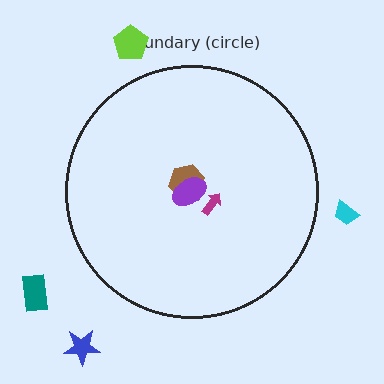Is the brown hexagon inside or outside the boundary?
Inside.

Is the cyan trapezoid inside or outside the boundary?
Outside.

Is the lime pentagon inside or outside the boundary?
Outside.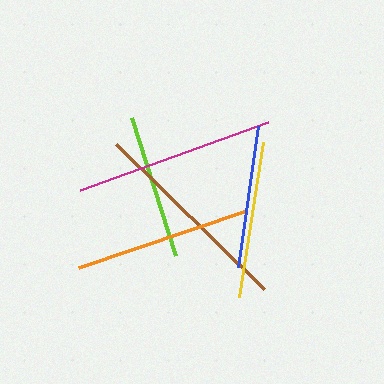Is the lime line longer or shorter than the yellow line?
The yellow line is longer than the lime line.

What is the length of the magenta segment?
The magenta segment is approximately 201 pixels long.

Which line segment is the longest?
The brown line is the longest at approximately 207 pixels.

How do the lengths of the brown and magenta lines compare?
The brown and magenta lines are approximately the same length.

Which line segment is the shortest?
The blue line is the shortest at approximately 143 pixels.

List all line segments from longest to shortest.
From longest to shortest: brown, magenta, orange, yellow, lime, blue.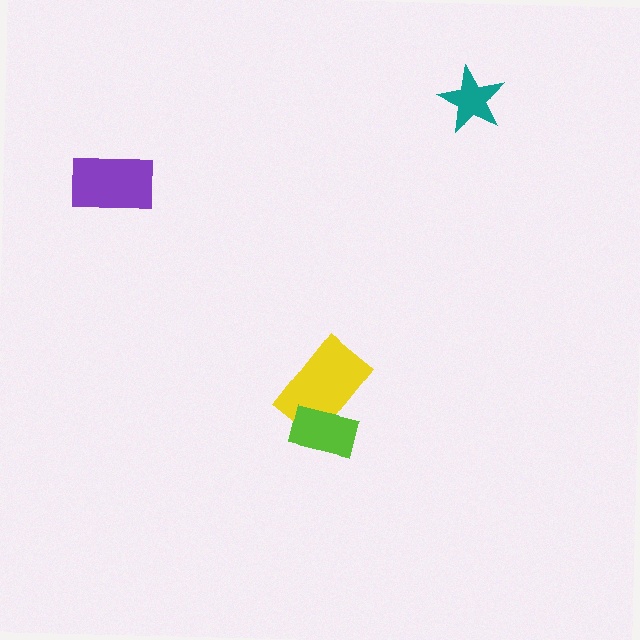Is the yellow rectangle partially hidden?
Yes, it is partially covered by another shape.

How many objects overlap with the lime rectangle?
1 object overlaps with the lime rectangle.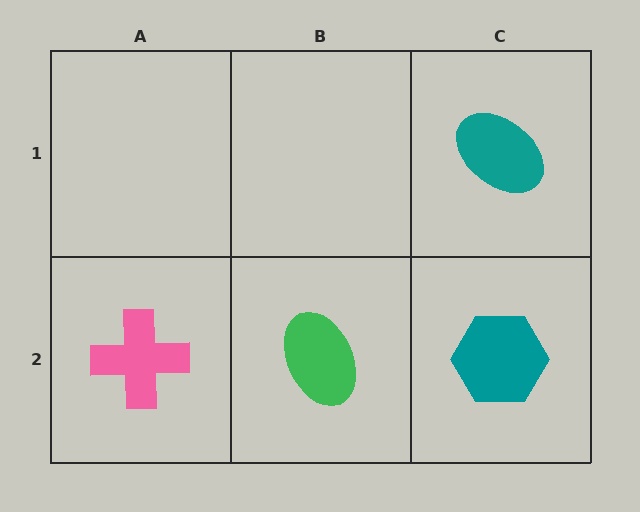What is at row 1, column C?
A teal ellipse.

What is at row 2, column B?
A green ellipse.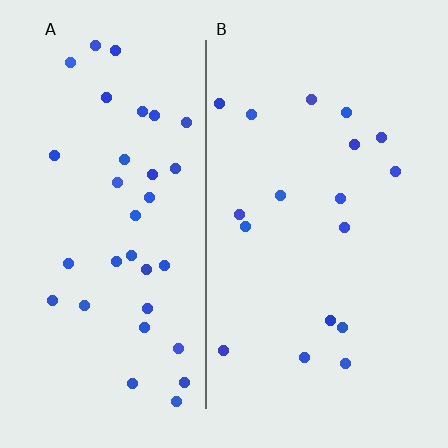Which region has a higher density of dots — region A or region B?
A (the left).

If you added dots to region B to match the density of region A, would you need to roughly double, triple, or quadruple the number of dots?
Approximately double.